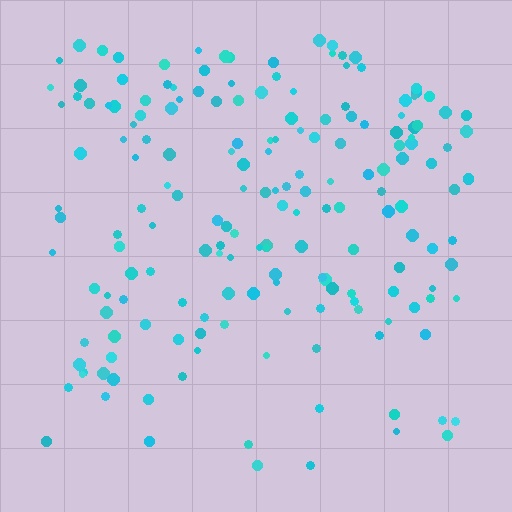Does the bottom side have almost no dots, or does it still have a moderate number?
Still a moderate number, just noticeably fewer than the top.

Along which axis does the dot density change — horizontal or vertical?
Vertical.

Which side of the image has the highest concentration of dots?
The top.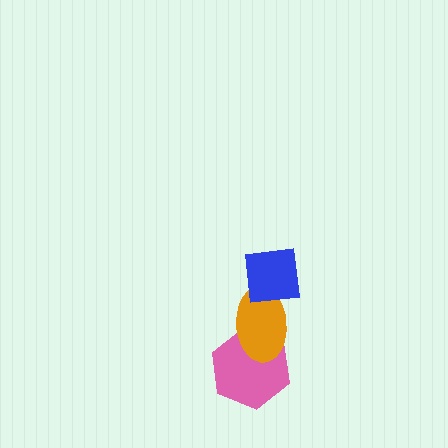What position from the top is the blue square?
The blue square is 1st from the top.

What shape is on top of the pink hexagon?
The orange ellipse is on top of the pink hexagon.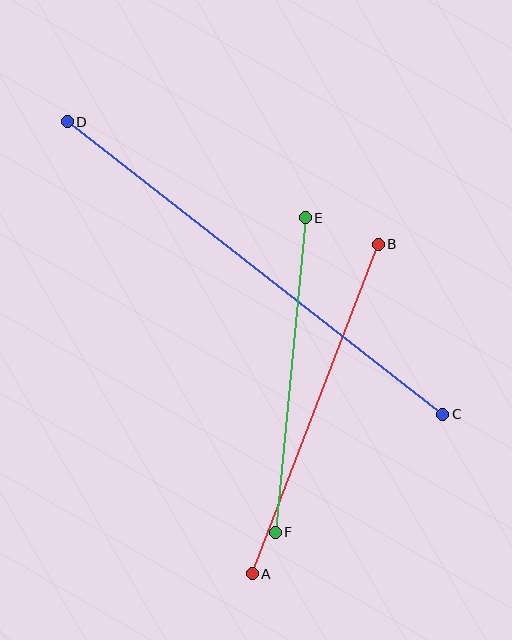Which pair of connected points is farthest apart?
Points C and D are farthest apart.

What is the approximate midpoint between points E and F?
The midpoint is at approximately (290, 375) pixels.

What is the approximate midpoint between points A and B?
The midpoint is at approximately (315, 409) pixels.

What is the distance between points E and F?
The distance is approximately 316 pixels.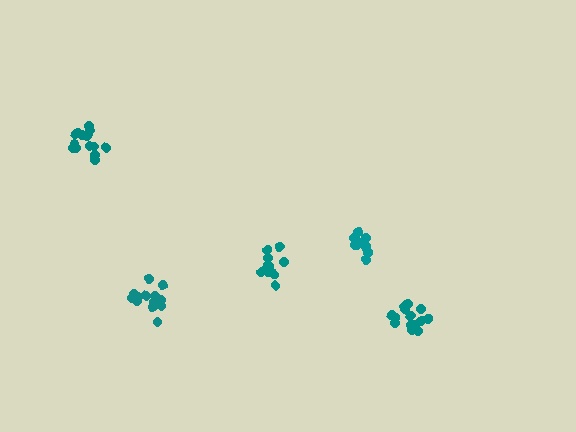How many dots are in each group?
Group 1: 10 dots, Group 2: 13 dots, Group 3: 16 dots, Group 4: 14 dots, Group 5: 14 dots (67 total).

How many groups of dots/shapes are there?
There are 5 groups.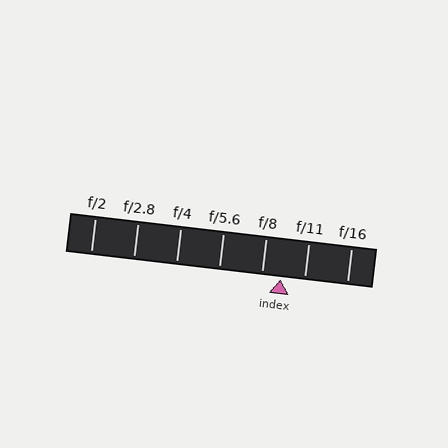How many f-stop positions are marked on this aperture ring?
There are 7 f-stop positions marked.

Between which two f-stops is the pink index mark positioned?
The index mark is between f/8 and f/11.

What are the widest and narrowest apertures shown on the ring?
The widest aperture shown is f/2 and the narrowest is f/16.